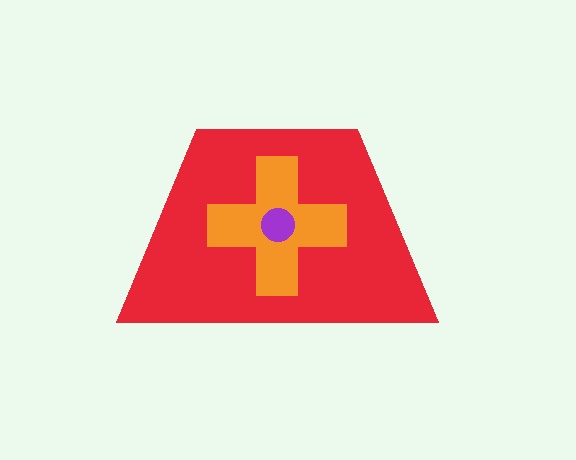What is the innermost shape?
The purple circle.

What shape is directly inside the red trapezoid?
The orange cross.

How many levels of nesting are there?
3.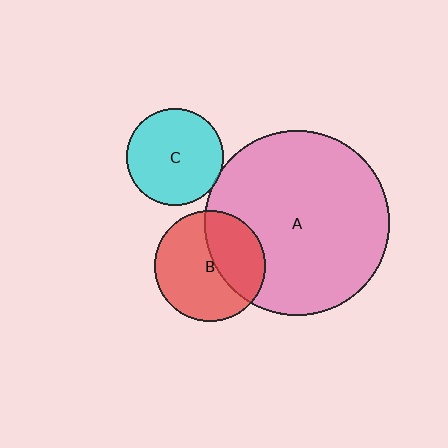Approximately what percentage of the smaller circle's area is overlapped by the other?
Approximately 40%.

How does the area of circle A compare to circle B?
Approximately 2.8 times.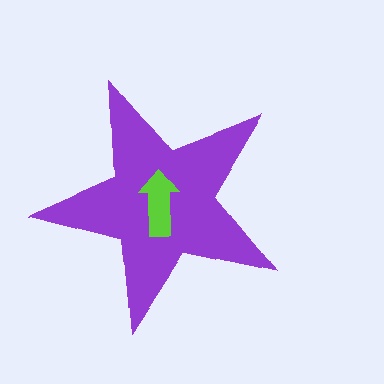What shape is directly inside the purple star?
The lime arrow.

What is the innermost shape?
The lime arrow.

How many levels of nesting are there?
2.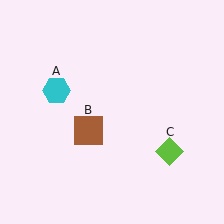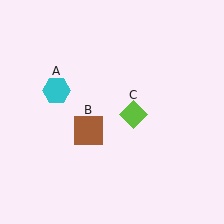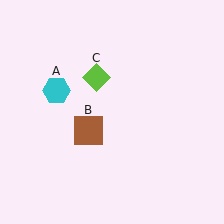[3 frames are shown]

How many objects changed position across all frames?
1 object changed position: lime diamond (object C).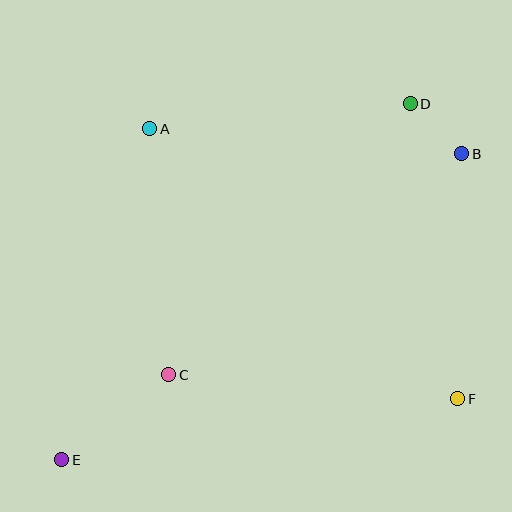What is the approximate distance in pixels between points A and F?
The distance between A and F is approximately 410 pixels.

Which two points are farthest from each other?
Points B and E are farthest from each other.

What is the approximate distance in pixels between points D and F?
The distance between D and F is approximately 299 pixels.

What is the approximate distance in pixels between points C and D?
The distance between C and D is approximately 363 pixels.